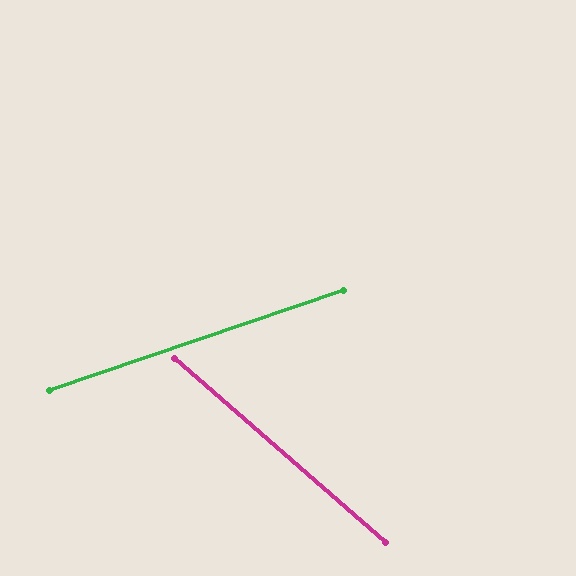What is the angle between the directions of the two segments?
Approximately 60 degrees.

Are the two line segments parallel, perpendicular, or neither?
Neither parallel nor perpendicular — they differ by about 60°.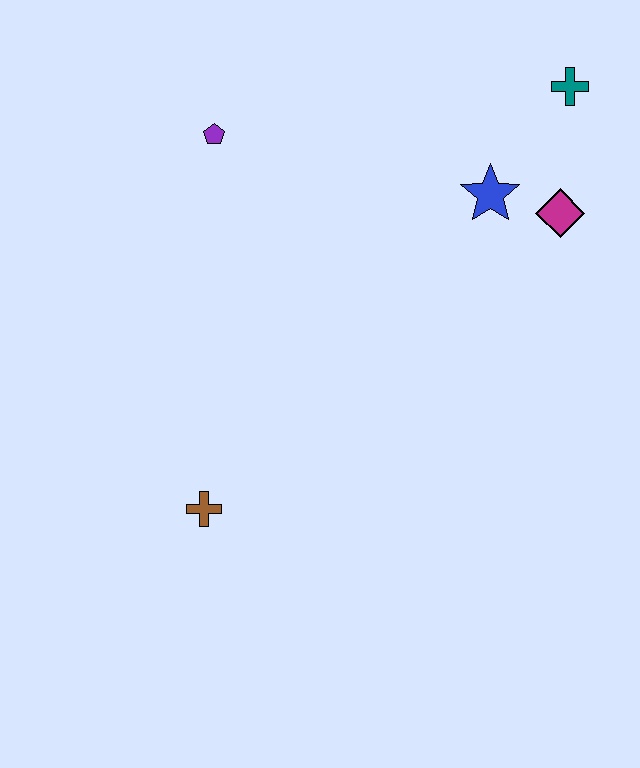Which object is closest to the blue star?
The magenta diamond is closest to the blue star.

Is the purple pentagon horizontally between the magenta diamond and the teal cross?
No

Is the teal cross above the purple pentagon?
Yes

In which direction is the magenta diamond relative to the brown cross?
The magenta diamond is to the right of the brown cross.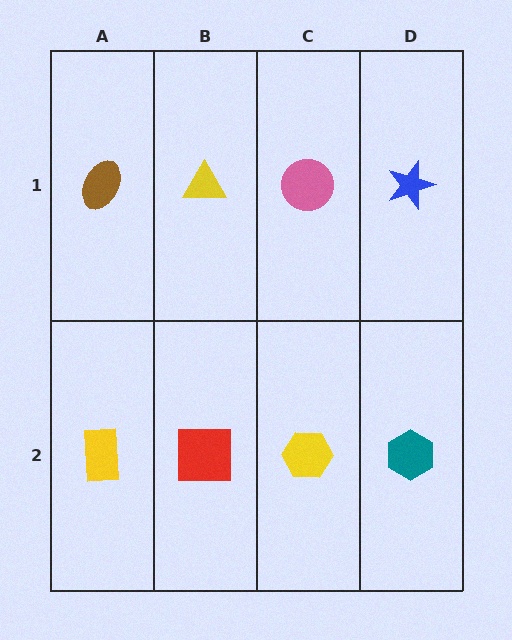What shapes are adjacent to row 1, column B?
A red square (row 2, column B), a brown ellipse (row 1, column A), a pink circle (row 1, column C).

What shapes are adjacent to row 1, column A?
A yellow rectangle (row 2, column A), a yellow triangle (row 1, column B).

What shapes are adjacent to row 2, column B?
A yellow triangle (row 1, column B), a yellow rectangle (row 2, column A), a yellow hexagon (row 2, column C).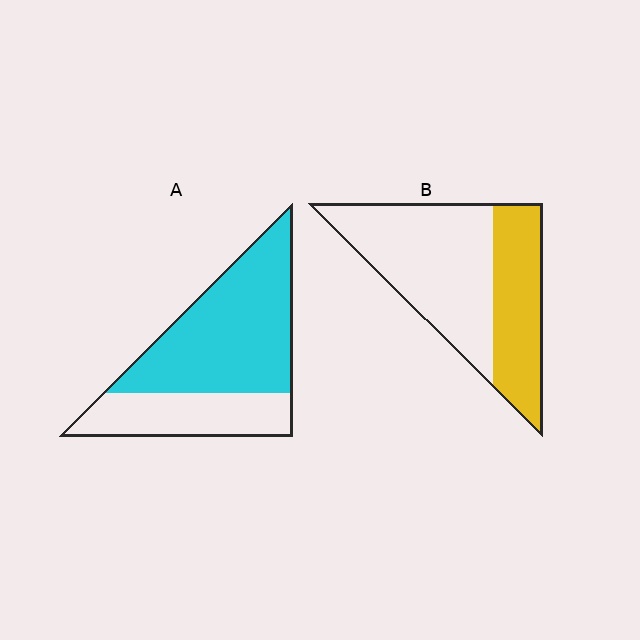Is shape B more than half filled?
No.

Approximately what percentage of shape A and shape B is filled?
A is approximately 65% and B is approximately 40%.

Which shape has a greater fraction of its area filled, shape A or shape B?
Shape A.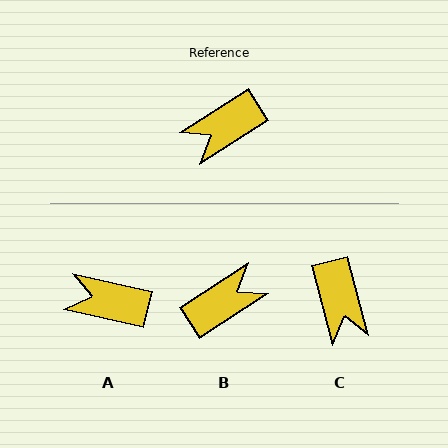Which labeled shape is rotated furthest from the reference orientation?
B, about 179 degrees away.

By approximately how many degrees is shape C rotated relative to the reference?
Approximately 73 degrees counter-clockwise.